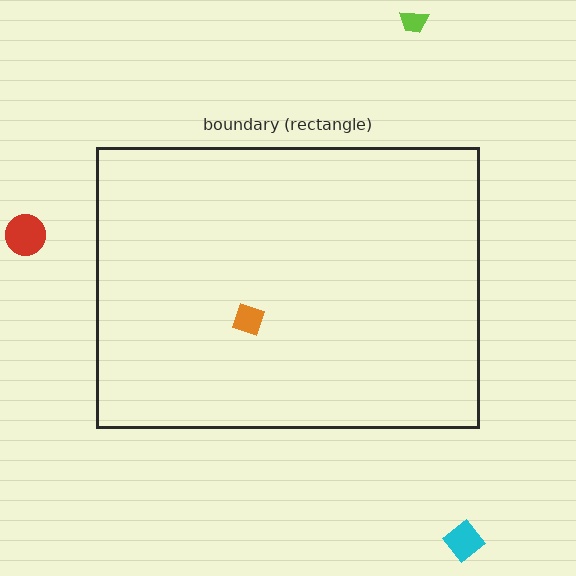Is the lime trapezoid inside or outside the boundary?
Outside.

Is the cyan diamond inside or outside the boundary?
Outside.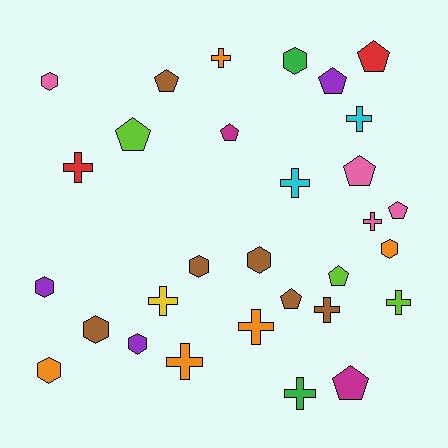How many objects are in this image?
There are 30 objects.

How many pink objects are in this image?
There are 4 pink objects.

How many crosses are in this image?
There are 11 crosses.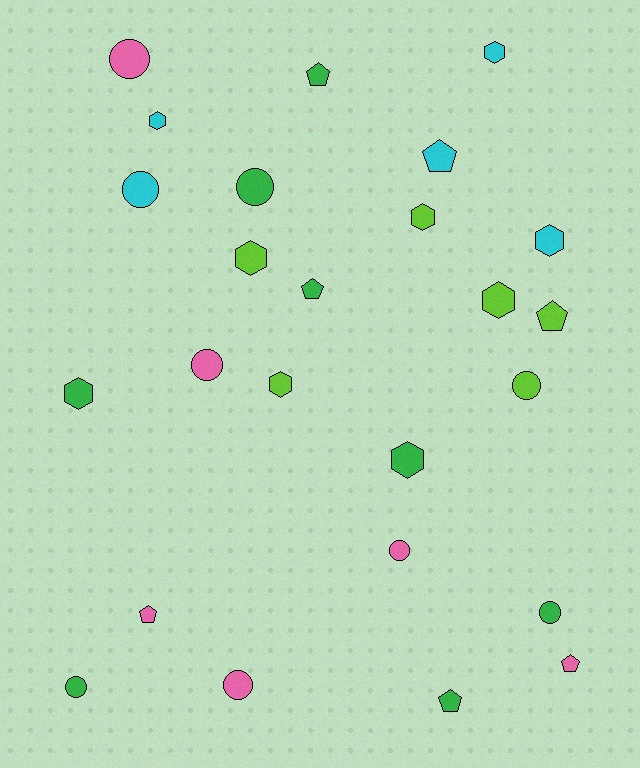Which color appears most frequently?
Green, with 8 objects.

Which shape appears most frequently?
Circle, with 9 objects.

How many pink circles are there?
There are 4 pink circles.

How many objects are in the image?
There are 25 objects.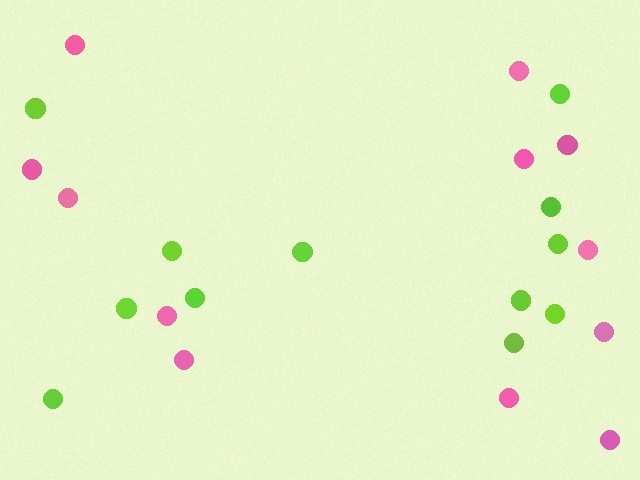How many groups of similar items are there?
There are 2 groups: one group of lime circles (12) and one group of pink circles (12).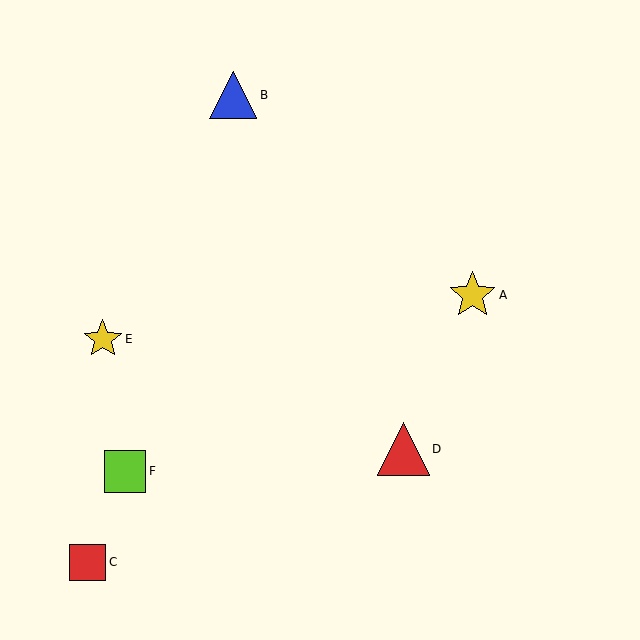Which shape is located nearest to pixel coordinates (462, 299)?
The yellow star (labeled A) at (473, 295) is nearest to that location.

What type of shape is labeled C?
Shape C is a red square.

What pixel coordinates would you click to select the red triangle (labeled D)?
Click at (403, 449) to select the red triangle D.